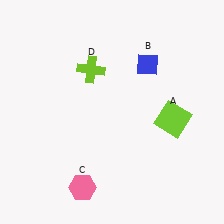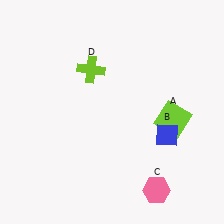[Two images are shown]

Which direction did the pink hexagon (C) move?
The pink hexagon (C) moved right.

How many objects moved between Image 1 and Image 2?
2 objects moved between the two images.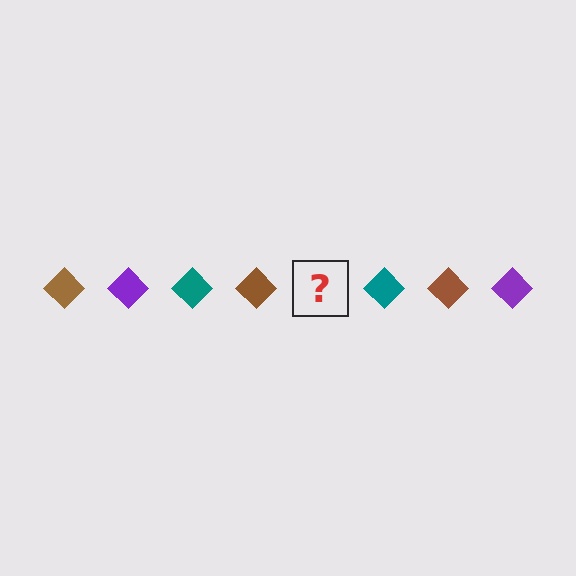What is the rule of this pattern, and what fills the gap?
The rule is that the pattern cycles through brown, purple, teal diamonds. The gap should be filled with a purple diamond.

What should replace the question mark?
The question mark should be replaced with a purple diamond.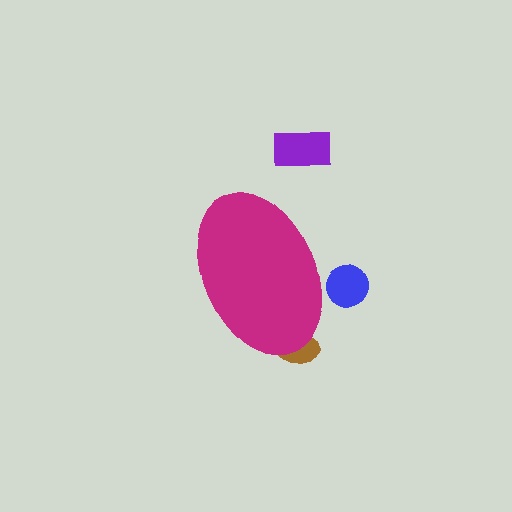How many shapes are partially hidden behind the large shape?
2 shapes are partially hidden.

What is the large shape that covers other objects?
A magenta ellipse.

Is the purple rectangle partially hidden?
No, the purple rectangle is fully visible.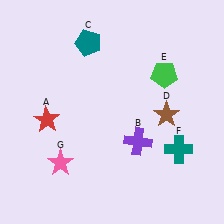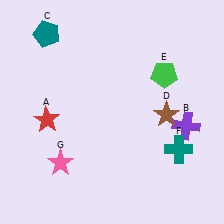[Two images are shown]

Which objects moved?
The objects that moved are: the purple cross (B), the teal pentagon (C).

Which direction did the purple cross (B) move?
The purple cross (B) moved right.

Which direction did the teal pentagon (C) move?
The teal pentagon (C) moved left.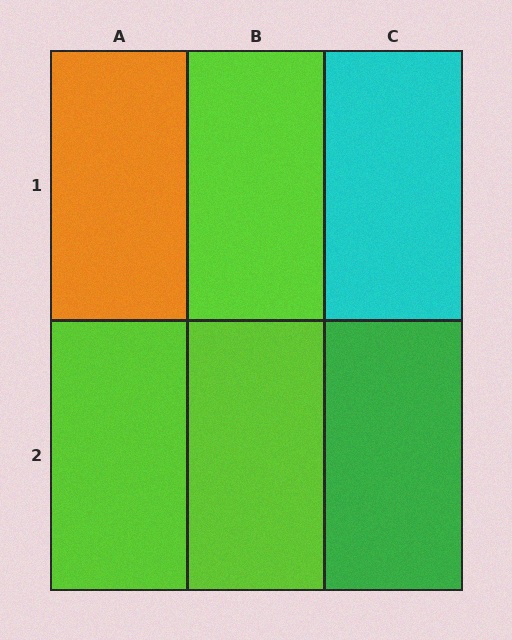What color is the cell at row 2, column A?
Lime.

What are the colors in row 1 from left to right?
Orange, lime, cyan.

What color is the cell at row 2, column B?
Lime.